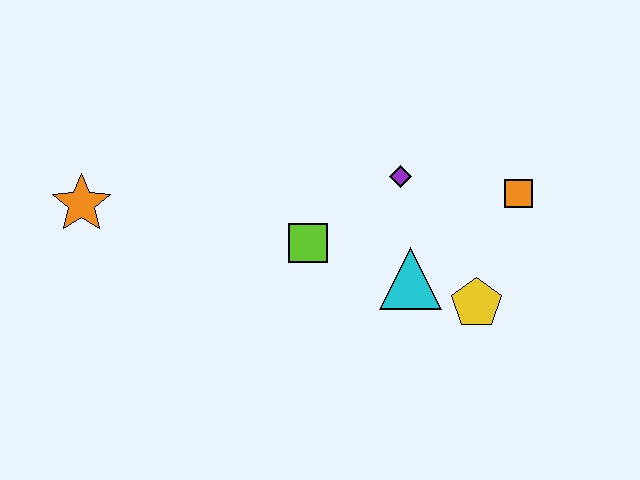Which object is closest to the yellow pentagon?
The cyan triangle is closest to the yellow pentagon.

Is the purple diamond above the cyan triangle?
Yes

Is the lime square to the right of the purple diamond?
No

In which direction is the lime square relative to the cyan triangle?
The lime square is to the left of the cyan triangle.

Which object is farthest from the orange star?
The orange square is farthest from the orange star.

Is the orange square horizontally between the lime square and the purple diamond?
No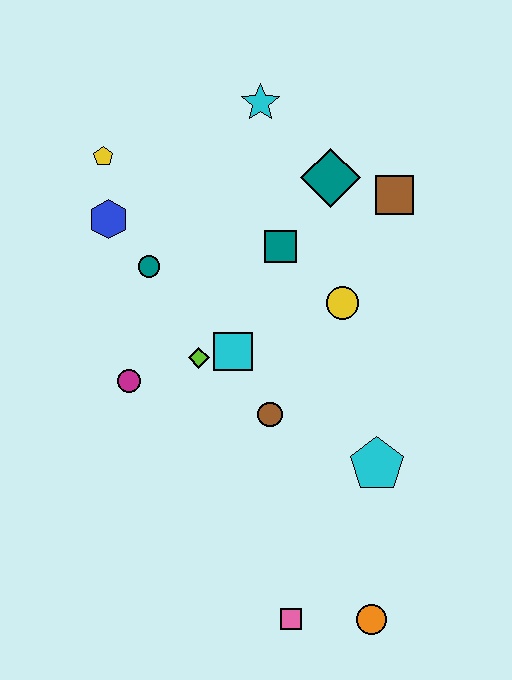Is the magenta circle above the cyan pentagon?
Yes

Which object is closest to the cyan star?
The teal diamond is closest to the cyan star.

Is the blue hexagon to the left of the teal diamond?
Yes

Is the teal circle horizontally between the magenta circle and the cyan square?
Yes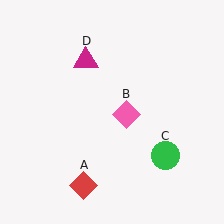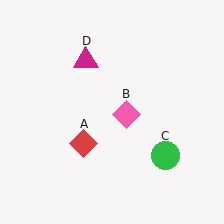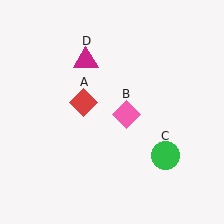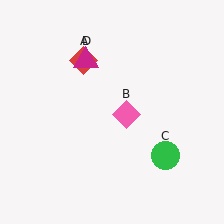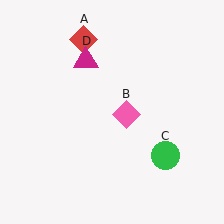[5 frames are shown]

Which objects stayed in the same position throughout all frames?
Pink diamond (object B) and green circle (object C) and magenta triangle (object D) remained stationary.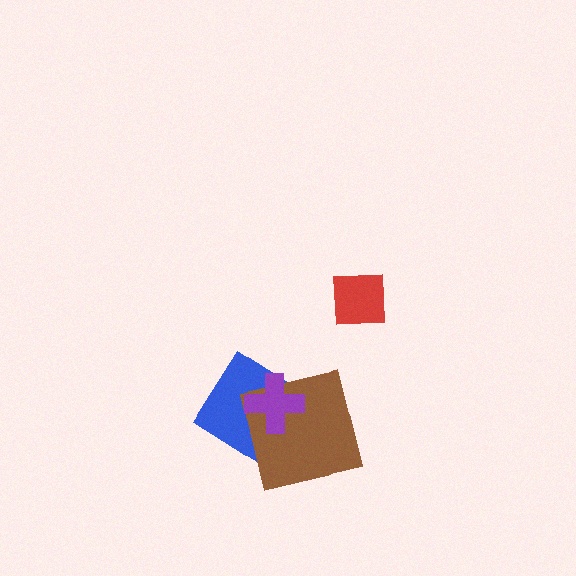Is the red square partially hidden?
No, no other shape covers it.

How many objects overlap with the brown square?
2 objects overlap with the brown square.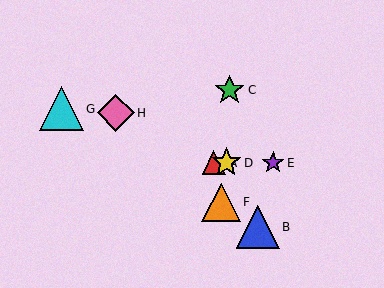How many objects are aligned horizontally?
3 objects (A, D, E) are aligned horizontally.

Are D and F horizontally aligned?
No, D is at y≈163 and F is at y≈202.